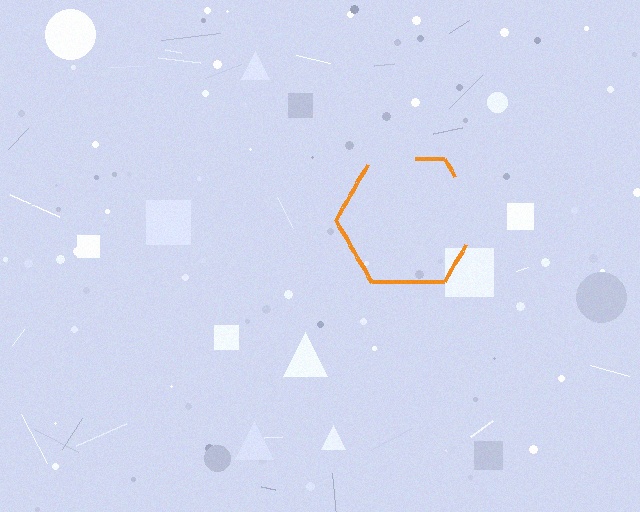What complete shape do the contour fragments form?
The contour fragments form a hexagon.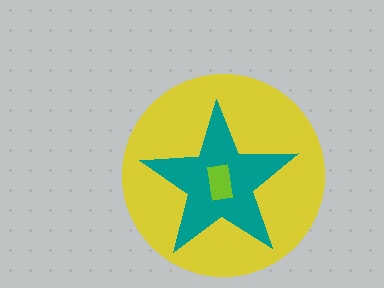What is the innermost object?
The lime rectangle.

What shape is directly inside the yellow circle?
The teal star.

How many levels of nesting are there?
3.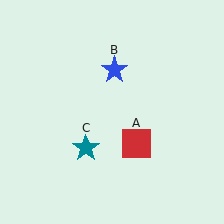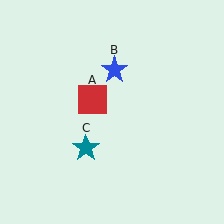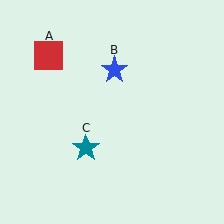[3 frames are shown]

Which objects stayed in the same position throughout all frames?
Blue star (object B) and teal star (object C) remained stationary.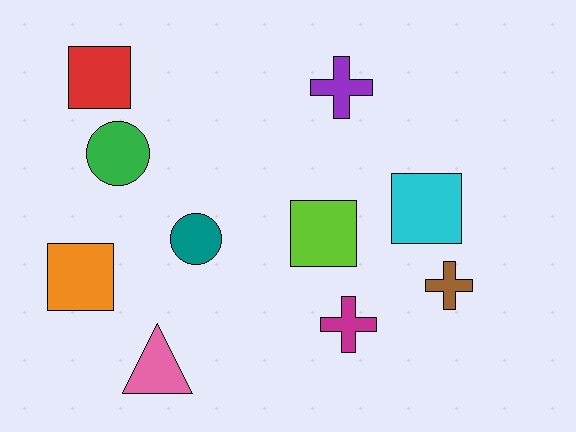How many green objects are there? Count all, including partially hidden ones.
There is 1 green object.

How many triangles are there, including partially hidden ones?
There is 1 triangle.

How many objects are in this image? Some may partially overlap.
There are 10 objects.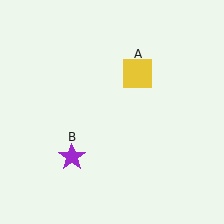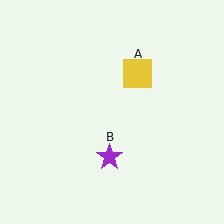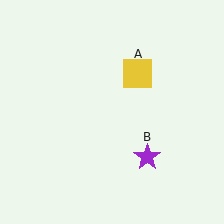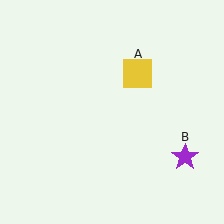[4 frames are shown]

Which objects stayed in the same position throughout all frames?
Yellow square (object A) remained stationary.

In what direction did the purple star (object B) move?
The purple star (object B) moved right.